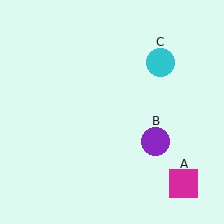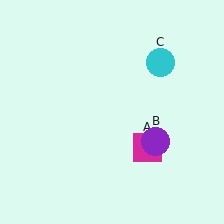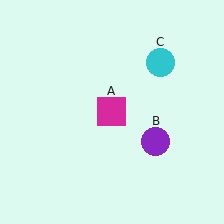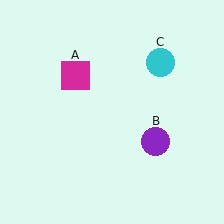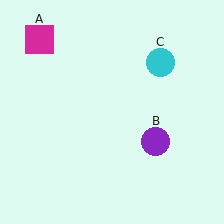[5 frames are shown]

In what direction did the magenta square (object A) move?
The magenta square (object A) moved up and to the left.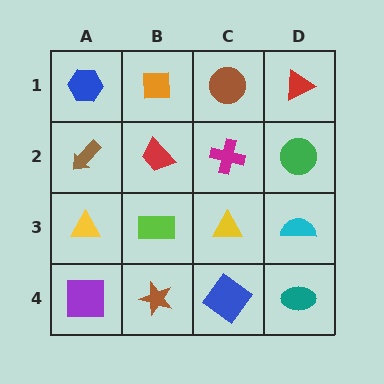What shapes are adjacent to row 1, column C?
A magenta cross (row 2, column C), an orange square (row 1, column B), a red triangle (row 1, column D).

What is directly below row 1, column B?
A red trapezoid.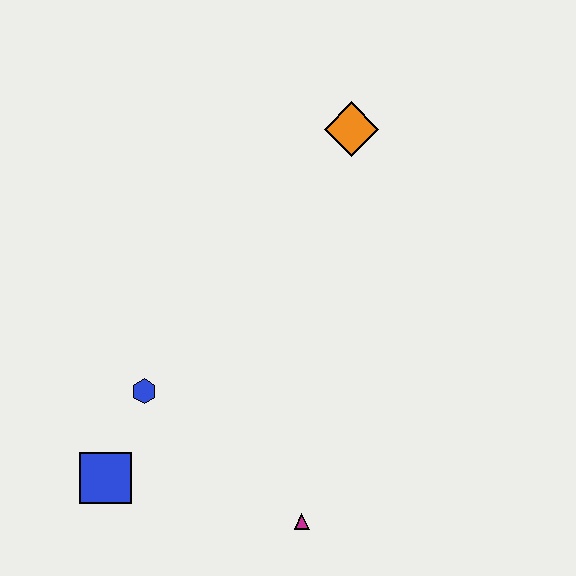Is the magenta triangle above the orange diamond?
No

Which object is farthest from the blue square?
The orange diamond is farthest from the blue square.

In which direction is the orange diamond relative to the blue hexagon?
The orange diamond is above the blue hexagon.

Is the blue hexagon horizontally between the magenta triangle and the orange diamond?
No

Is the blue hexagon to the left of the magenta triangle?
Yes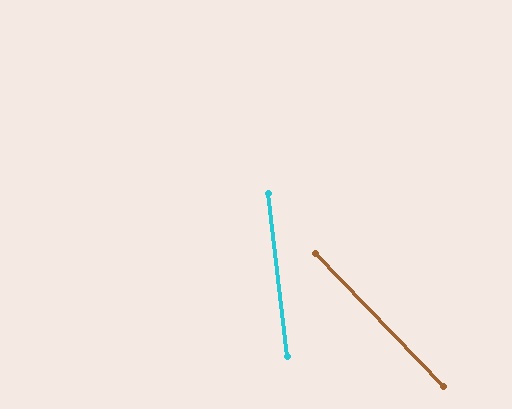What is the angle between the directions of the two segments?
Approximately 37 degrees.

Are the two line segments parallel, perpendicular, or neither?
Neither parallel nor perpendicular — they differ by about 37°.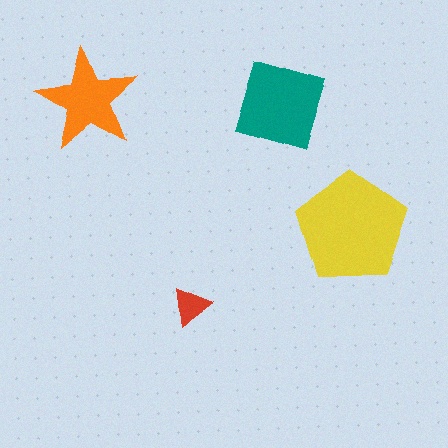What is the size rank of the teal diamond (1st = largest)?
2nd.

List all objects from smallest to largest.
The red triangle, the orange star, the teal diamond, the yellow pentagon.